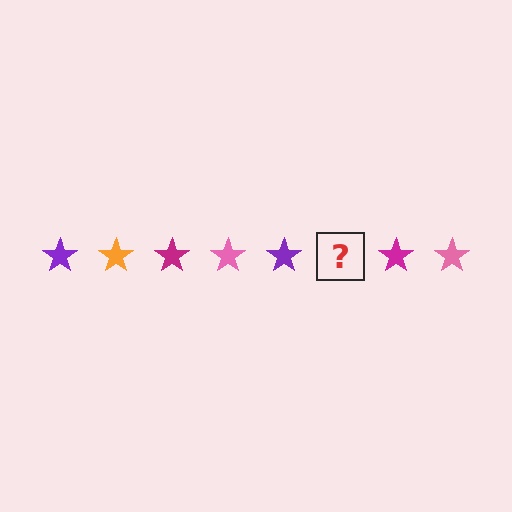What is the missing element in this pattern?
The missing element is an orange star.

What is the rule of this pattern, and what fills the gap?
The rule is that the pattern cycles through purple, orange, magenta, pink stars. The gap should be filled with an orange star.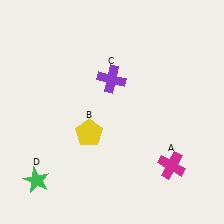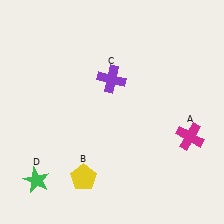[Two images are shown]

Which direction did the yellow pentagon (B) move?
The yellow pentagon (B) moved down.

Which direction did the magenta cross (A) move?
The magenta cross (A) moved up.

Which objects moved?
The objects that moved are: the magenta cross (A), the yellow pentagon (B).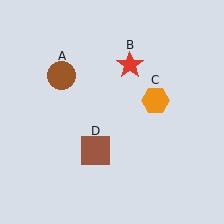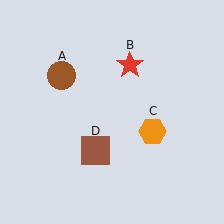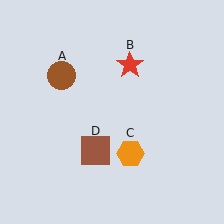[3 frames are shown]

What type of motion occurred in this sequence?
The orange hexagon (object C) rotated clockwise around the center of the scene.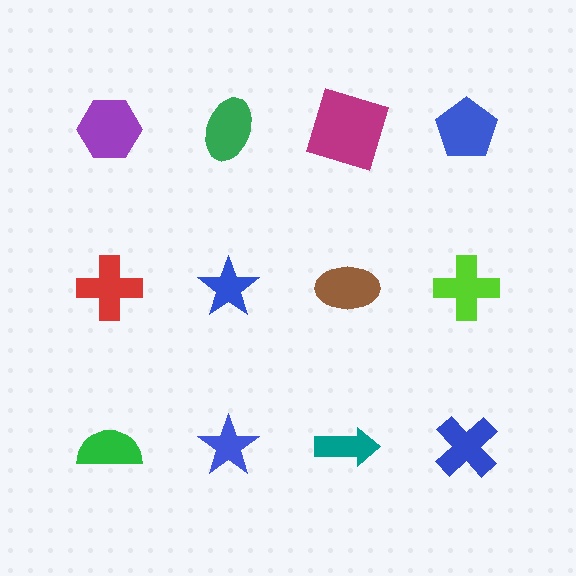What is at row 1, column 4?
A blue pentagon.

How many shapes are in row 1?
4 shapes.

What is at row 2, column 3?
A brown ellipse.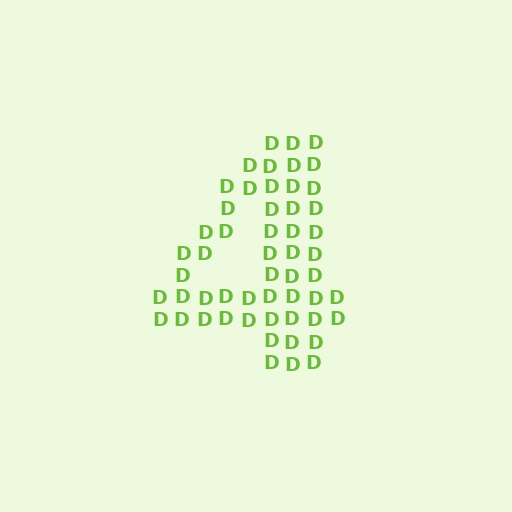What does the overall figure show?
The overall figure shows the digit 4.